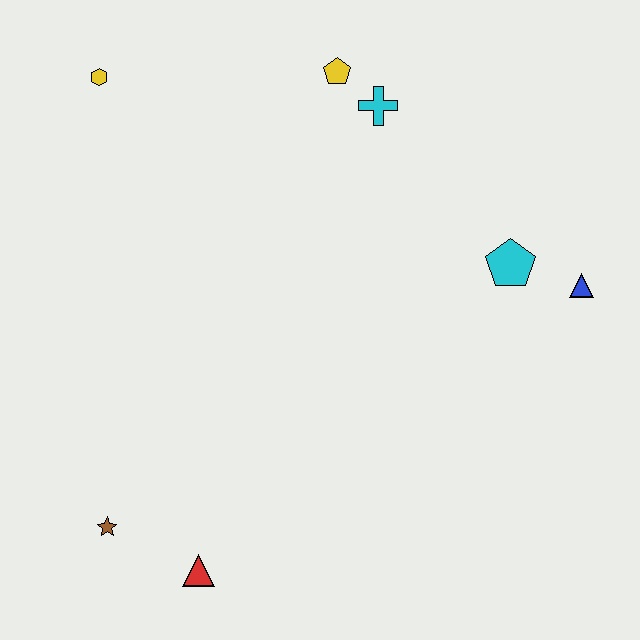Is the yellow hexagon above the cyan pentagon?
Yes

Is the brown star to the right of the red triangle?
No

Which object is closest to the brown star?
The red triangle is closest to the brown star.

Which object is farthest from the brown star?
The blue triangle is farthest from the brown star.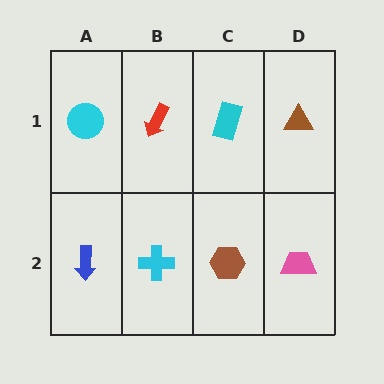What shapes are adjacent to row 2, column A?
A cyan circle (row 1, column A), a cyan cross (row 2, column B).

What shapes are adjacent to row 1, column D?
A pink trapezoid (row 2, column D), a cyan rectangle (row 1, column C).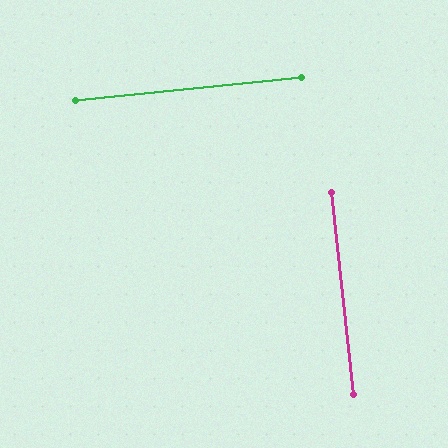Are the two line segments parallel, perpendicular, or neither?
Perpendicular — they meet at approximately 90°.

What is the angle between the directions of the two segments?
Approximately 90 degrees.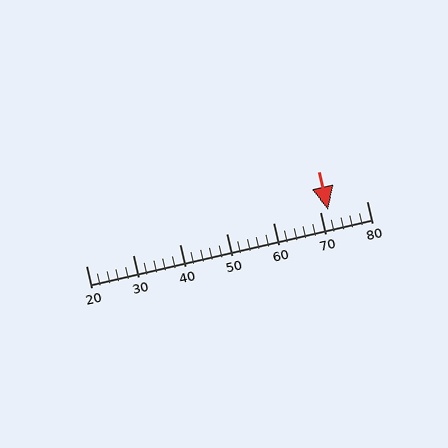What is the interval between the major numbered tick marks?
The major tick marks are spaced 10 units apart.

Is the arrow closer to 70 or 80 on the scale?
The arrow is closer to 70.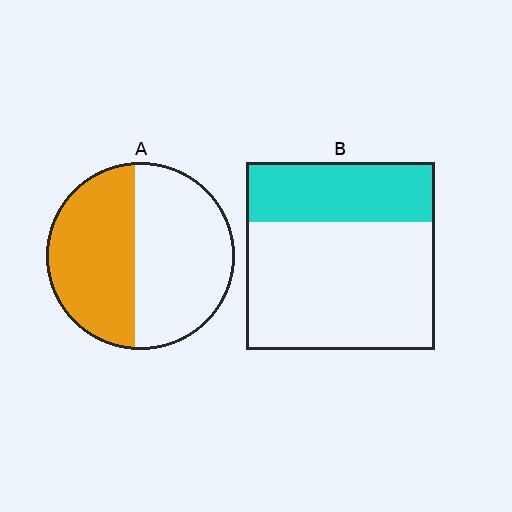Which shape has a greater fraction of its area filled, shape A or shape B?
Shape A.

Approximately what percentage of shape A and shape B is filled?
A is approximately 45% and B is approximately 30%.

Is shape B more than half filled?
No.